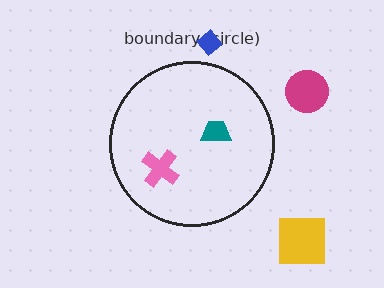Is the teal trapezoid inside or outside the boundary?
Inside.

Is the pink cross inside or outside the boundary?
Inside.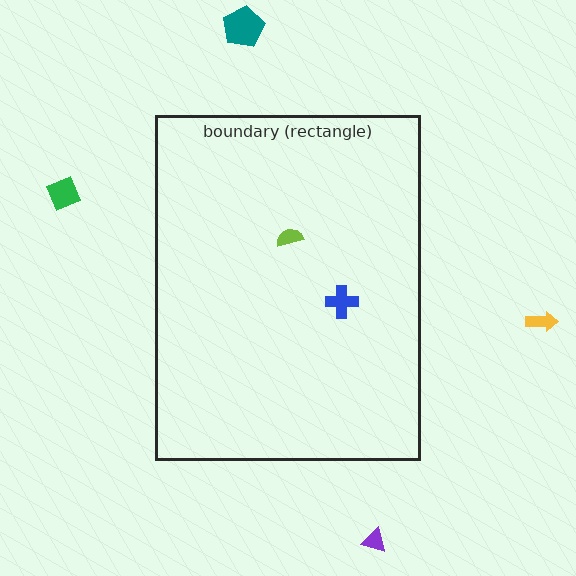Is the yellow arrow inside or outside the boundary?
Outside.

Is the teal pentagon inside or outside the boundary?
Outside.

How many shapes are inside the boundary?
2 inside, 4 outside.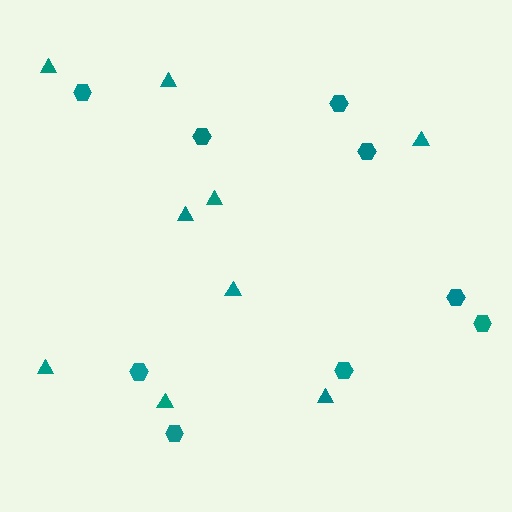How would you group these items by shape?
There are 2 groups: one group of triangles (9) and one group of hexagons (9).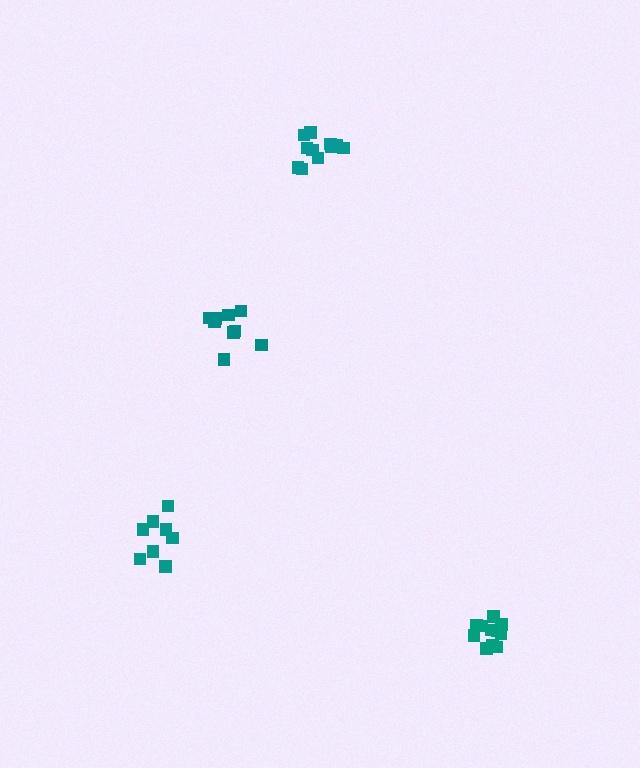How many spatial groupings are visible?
There are 4 spatial groupings.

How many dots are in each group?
Group 1: 11 dots, Group 2: 9 dots, Group 3: 11 dots, Group 4: 8 dots (39 total).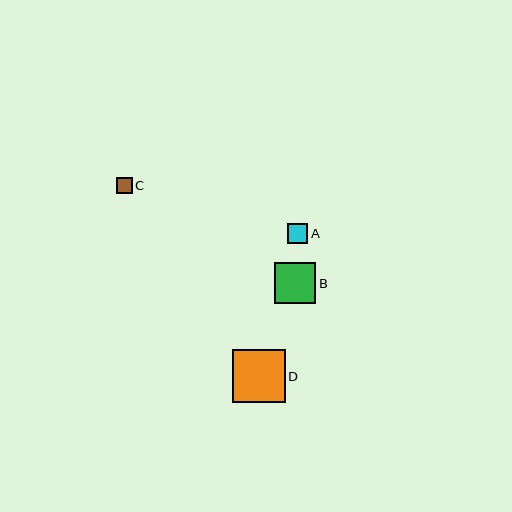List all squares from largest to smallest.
From largest to smallest: D, B, A, C.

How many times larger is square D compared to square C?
Square D is approximately 3.3 times the size of square C.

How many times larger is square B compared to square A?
Square B is approximately 2.1 times the size of square A.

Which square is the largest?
Square D is the largest with a size of approximately 53 pixels.